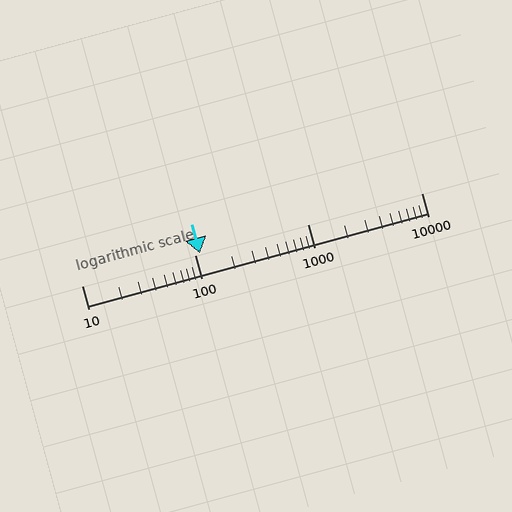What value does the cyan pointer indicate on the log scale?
The pointer indicates approximately 110.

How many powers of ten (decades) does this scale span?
The scale spans 3 decades, from 10 to 10000.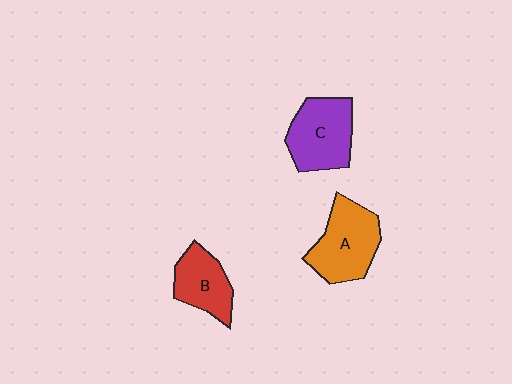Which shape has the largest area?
Shape A (orange).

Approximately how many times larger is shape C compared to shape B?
Approximately 1.3 times.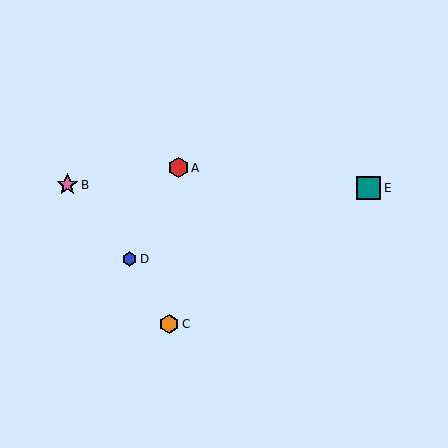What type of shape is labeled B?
Shape B is a pink star.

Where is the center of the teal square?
The center of the teal square is at (369, 188).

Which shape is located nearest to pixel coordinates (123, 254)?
The blue hexagon (labeled D) at (130, 259) is nearest to that location.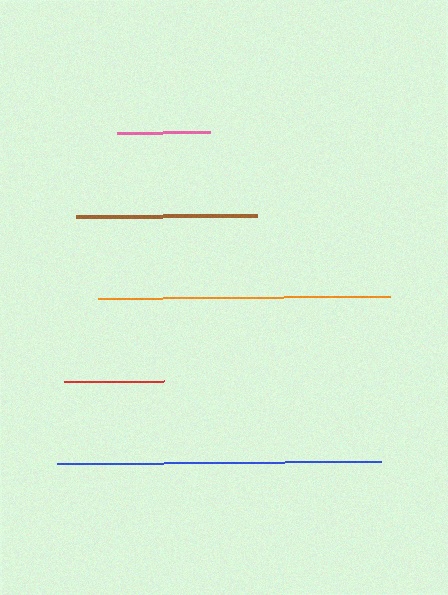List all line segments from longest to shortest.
From longest to shortest: blue, orange, brown, red, pink.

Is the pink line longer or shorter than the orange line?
The orange line is longer than the pink line.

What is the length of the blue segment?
The blue segment is approximately 324 pixels long.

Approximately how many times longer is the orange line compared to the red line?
The orange line is approximately 2.9 times the length of the red line.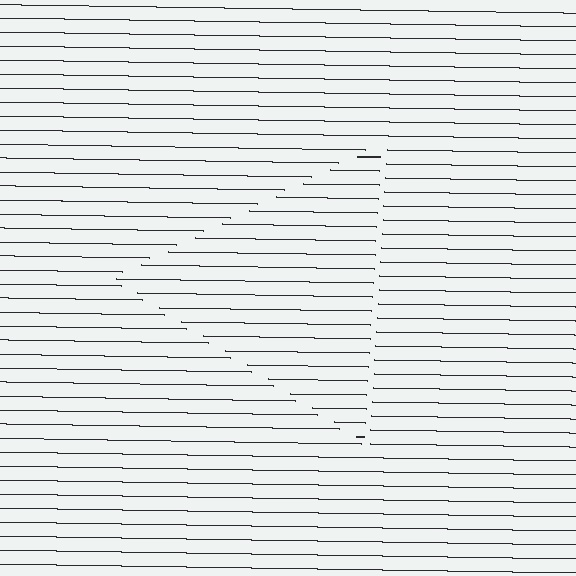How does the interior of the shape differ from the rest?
The interior of the shape contains the same grating, shifted by half a period — the contour is defined by the phase discontinuity where line-ends from the inner and outer gratings abut.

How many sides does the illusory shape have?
3 sides — the line-ends trace a triangle.